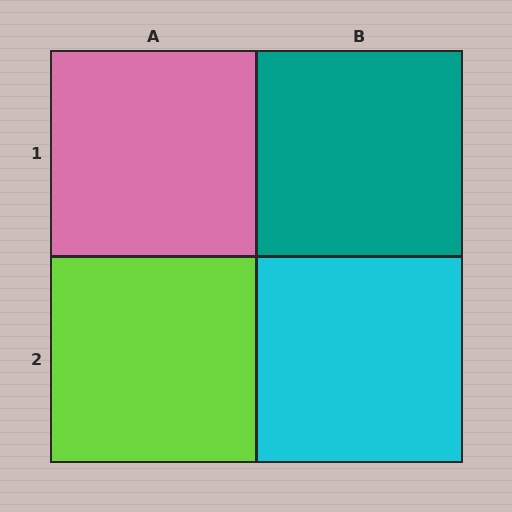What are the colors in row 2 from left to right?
Lime, cyan.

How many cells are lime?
1 cell is lime.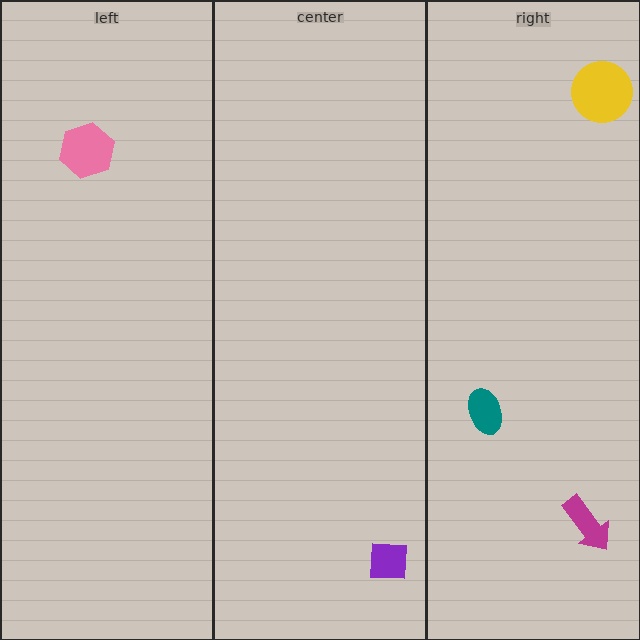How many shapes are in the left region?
1.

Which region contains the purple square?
The center region.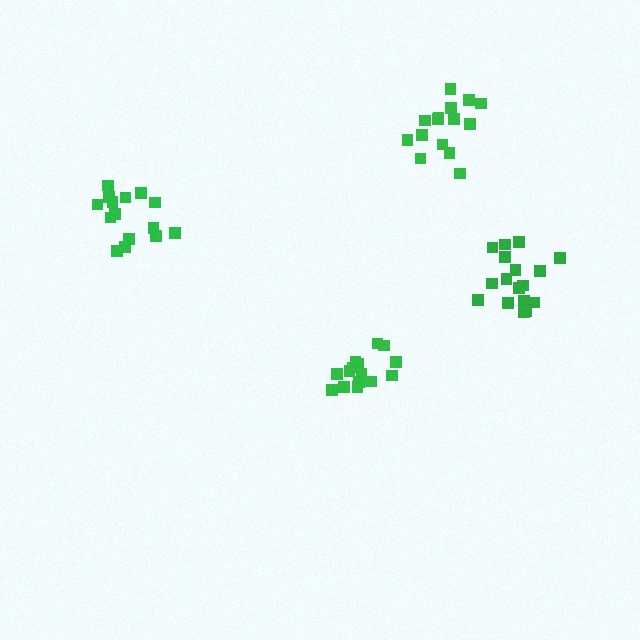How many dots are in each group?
Group 1: 15 dots, Group 2: 15 dots, Group 3: 15 dots, Group 4: 17 dots (62 total).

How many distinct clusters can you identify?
There are 4 distinct clusters.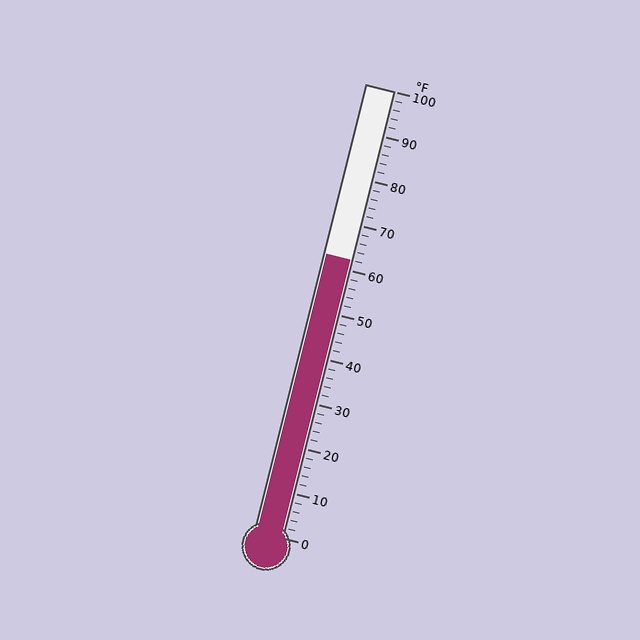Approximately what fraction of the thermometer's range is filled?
The thermometer is filled to approximately 60% of its range.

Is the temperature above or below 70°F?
The temperature is below 70°F.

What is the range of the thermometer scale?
The thermometer scale ranges from 0°F to 100°F.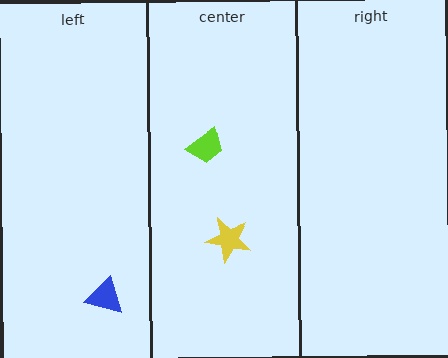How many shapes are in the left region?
1.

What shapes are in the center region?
The yellow star, the lime trapezoid.